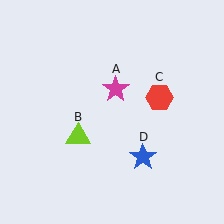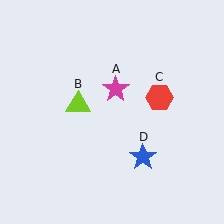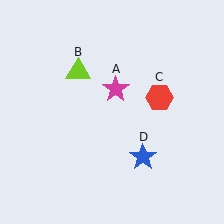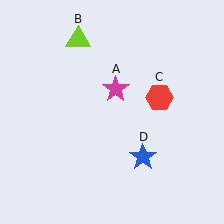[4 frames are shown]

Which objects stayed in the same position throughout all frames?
Magenta star (object A) and red hexagon (object C) and blue star (object D) remained stationary.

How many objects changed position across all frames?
1 object changed position: lime triangle (object B).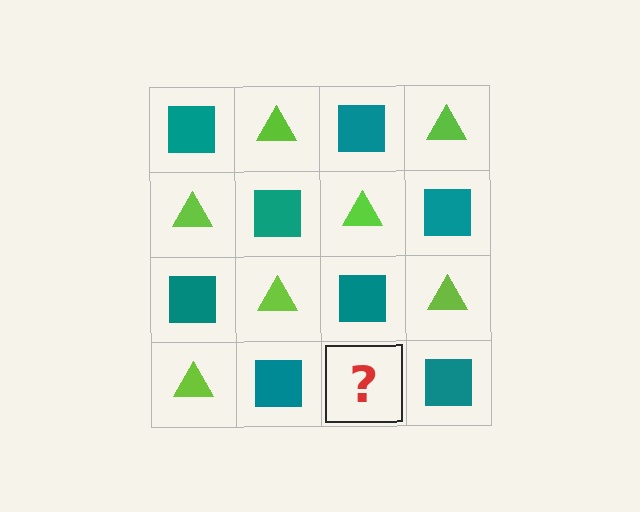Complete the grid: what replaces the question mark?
The question mark should be replaced with a lime triangle.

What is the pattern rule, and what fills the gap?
The rule is that it alternates teal square and lime triangle in a checkerboard pattern. The gap should be filled with a lime triangle.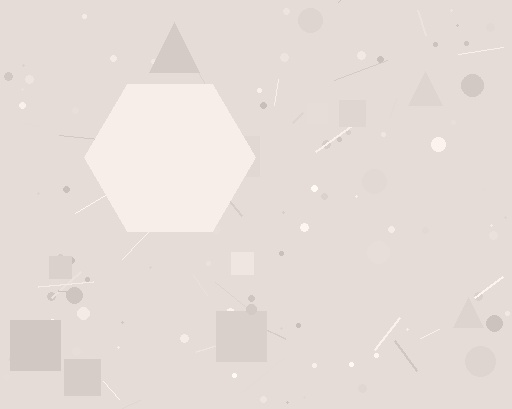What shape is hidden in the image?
A hexagon is hidden in the image.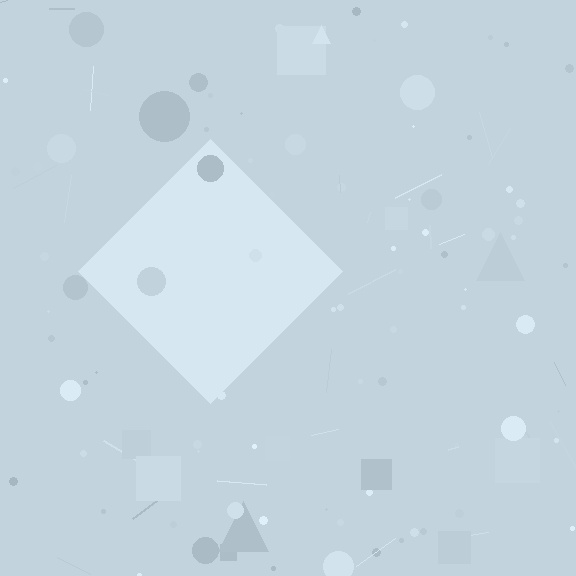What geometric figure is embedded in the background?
A diamond is embedded in the background.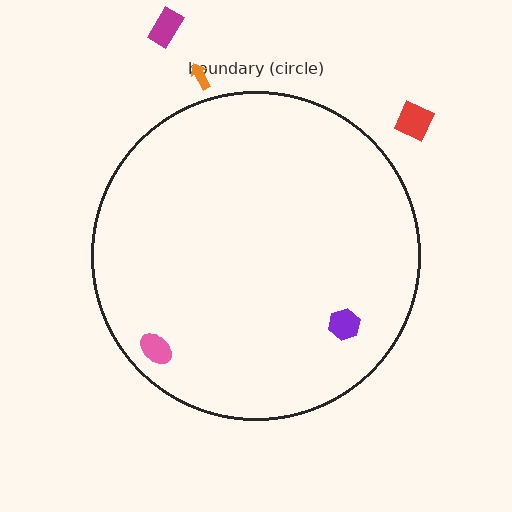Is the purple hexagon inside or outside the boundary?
Inside.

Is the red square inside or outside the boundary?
Outside.